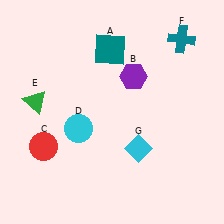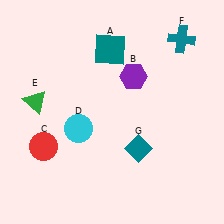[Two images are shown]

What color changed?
The diamond (G) changed from cyan in Image 1 to teal in Image 2.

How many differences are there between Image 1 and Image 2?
There is 1 difference between the two images.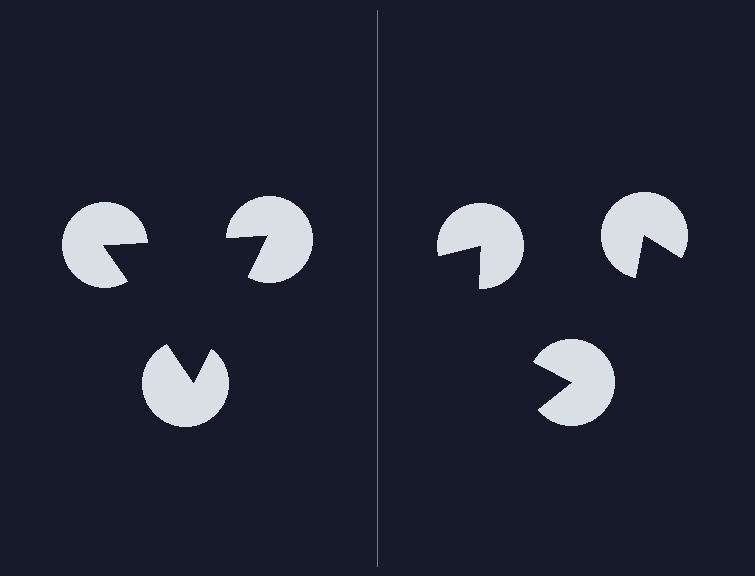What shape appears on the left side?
An illusory triangle.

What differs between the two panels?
The pac-man discs are positioned identically on both sides; only the wedge orientations differ. On the left they align to a triangle; on the right they are misaligned.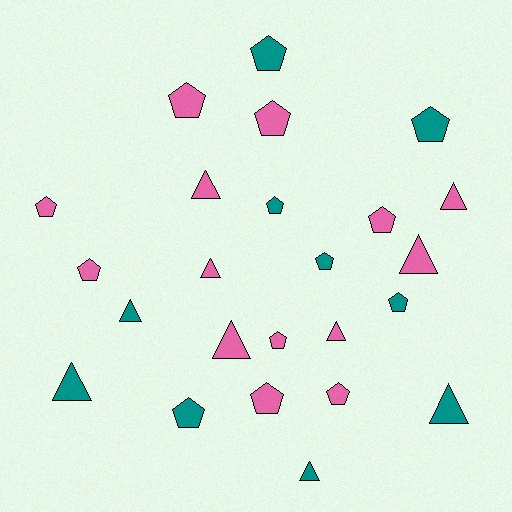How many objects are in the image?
There are 24 objects.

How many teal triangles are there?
There are 4 teal triangles.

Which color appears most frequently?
Pink, with 14 objects.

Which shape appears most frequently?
Pentagon, with 14 objects.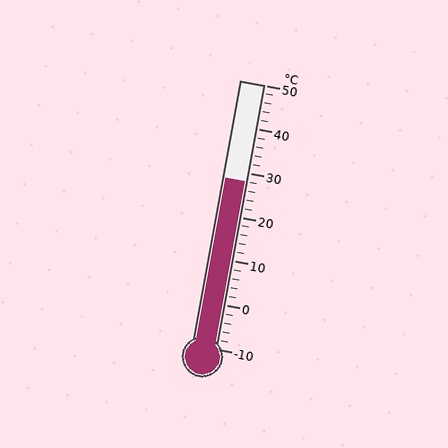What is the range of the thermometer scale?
The thermometer scale ranges from -10°C to 50°C.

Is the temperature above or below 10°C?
The temperature is above 10°C.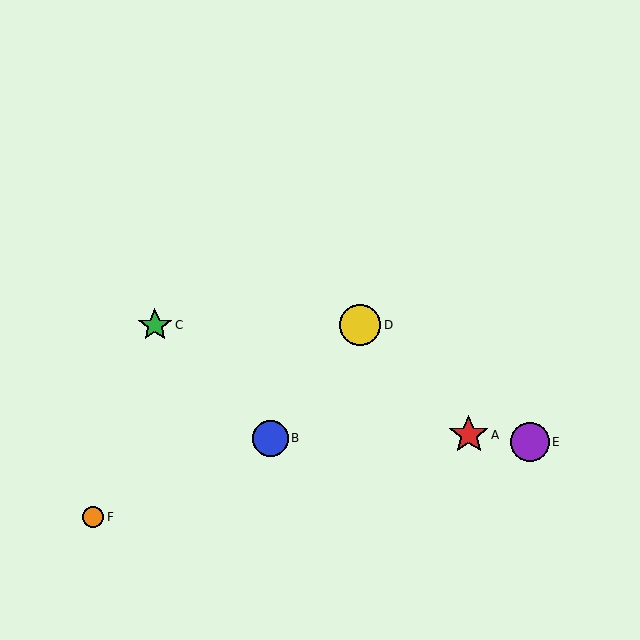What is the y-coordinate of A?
Object A is at y≈435.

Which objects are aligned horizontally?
Objects C, D are aligned horizontally.